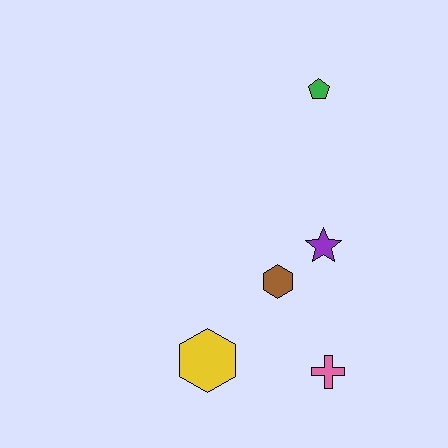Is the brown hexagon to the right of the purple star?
No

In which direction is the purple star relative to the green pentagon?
The purple star is below the green pentagon.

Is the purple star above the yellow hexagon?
Yes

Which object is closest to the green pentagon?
The purple star is closest to the green pentagon.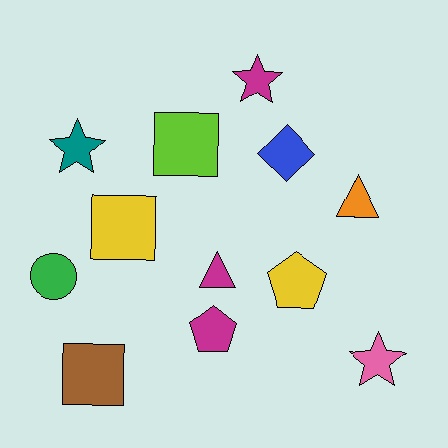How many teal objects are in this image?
There is 1 teal object.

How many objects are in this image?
There are 12 objects.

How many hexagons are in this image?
There are no hexagons.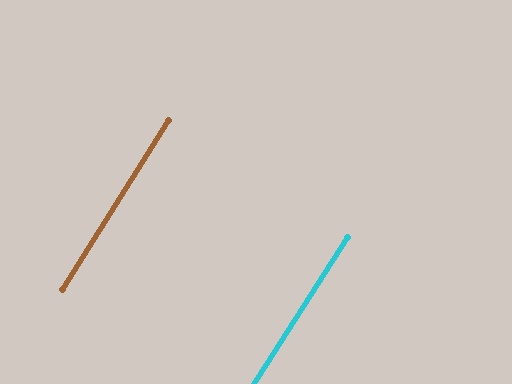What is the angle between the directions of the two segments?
Approximately 0 degrees.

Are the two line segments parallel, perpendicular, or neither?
Parallel — their directions differ by only 0.4°.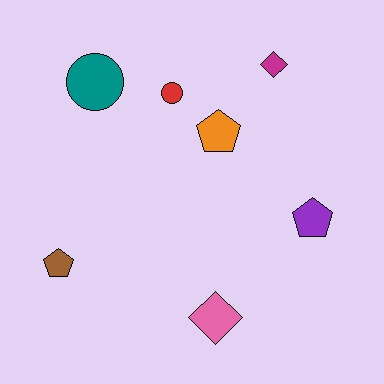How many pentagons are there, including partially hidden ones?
There are 3 pentagons.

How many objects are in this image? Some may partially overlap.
There are 7 objects.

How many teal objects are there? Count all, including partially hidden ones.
There is 1 teal object.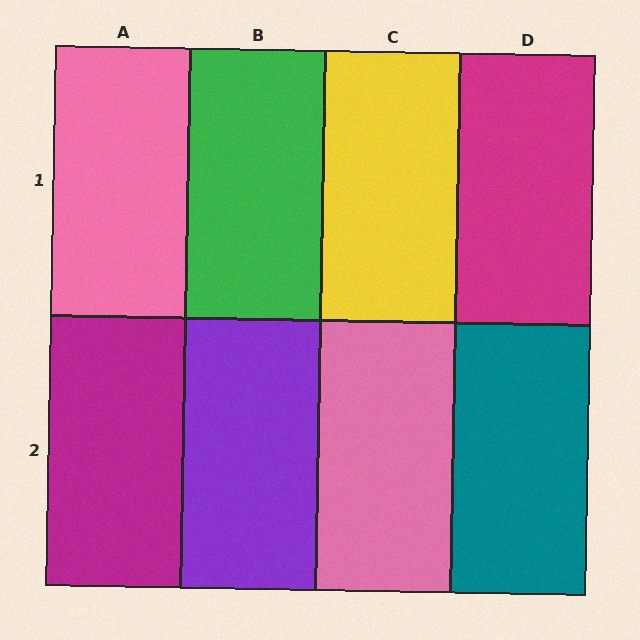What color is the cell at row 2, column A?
Magenta.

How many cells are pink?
2 cells are pink.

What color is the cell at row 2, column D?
Teal.